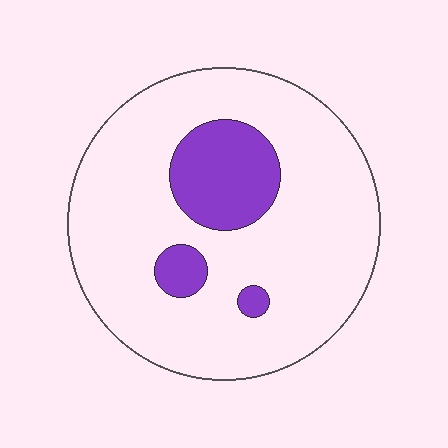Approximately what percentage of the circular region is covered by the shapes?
Approximately 15%.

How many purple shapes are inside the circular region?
3.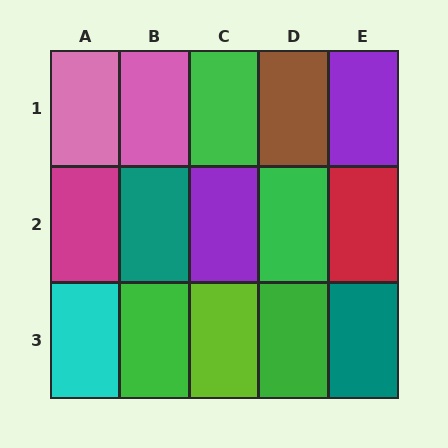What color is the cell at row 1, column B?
Pink.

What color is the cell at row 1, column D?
Brown.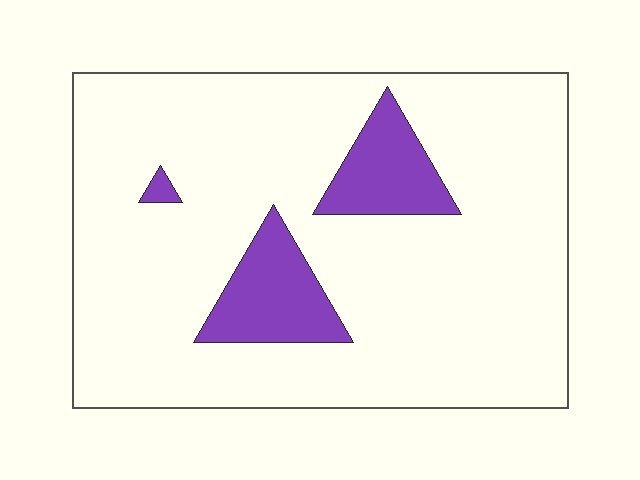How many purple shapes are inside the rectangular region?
3.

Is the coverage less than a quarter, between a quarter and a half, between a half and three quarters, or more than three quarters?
Less than a quarter.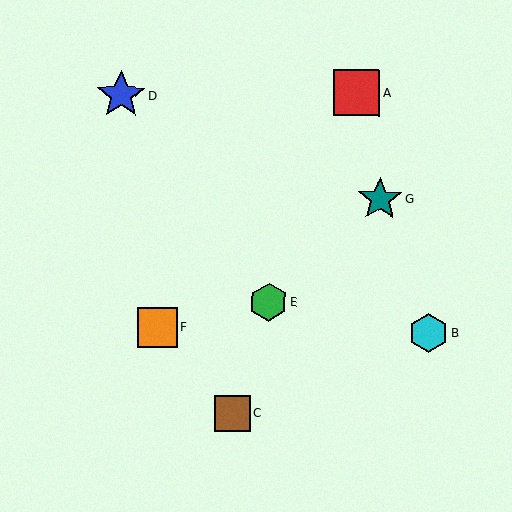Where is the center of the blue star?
The center of the blue star is at (121, 95).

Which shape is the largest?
The blue star (labeled D) is the largest.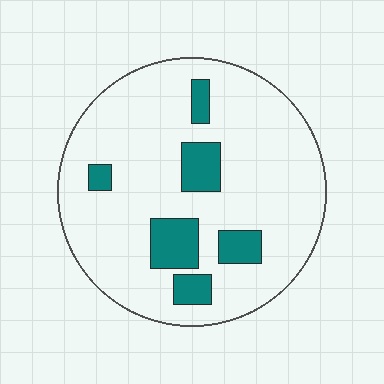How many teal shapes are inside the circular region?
6.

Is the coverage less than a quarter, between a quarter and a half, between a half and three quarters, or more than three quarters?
Less than a quarter.